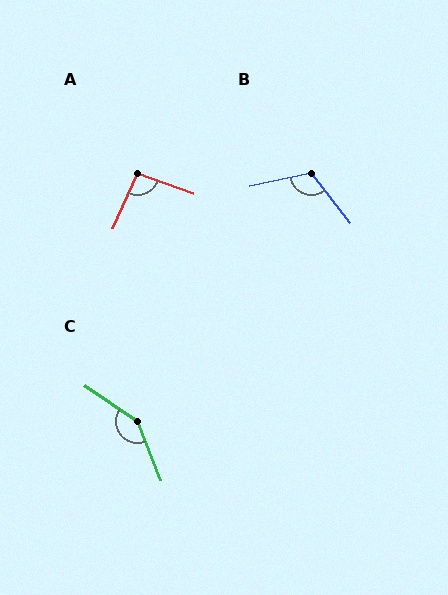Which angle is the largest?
C, at approximately 146 degrees.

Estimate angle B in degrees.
Approximately 116 degrees.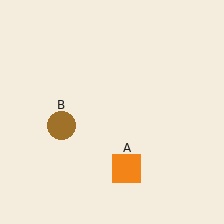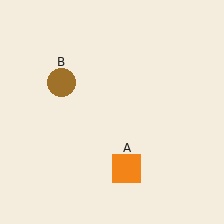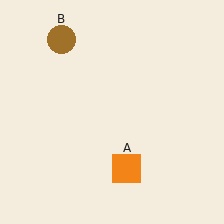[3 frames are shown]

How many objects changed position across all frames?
1 object changed position: brown circle (object B).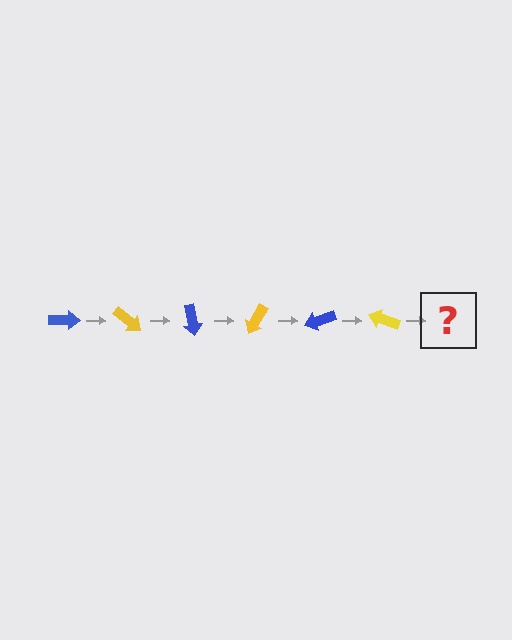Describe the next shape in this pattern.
It should be a blue arrow, rotated 240 degrees from the start.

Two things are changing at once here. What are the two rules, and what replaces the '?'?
The two rules are that it rotates 40 degrees each step and the color cycles through blue and yellow. The '?' should be a blue arrow, rotated 240 degrees from the start.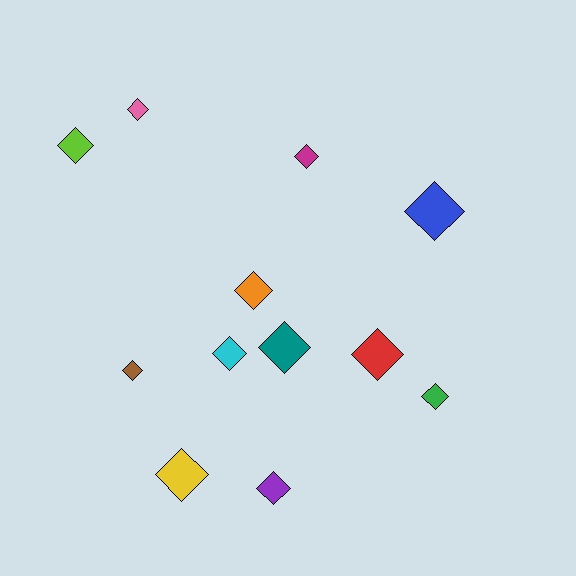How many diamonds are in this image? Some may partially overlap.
There are 12 diamonds.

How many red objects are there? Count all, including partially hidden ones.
There is 1 red object.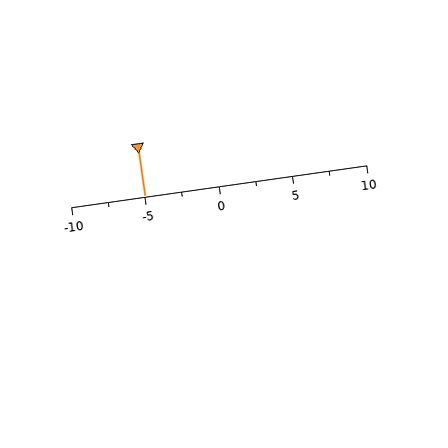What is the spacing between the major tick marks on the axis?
The major ticks are spaced 5 apart.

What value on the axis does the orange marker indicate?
The marker indicates approximately -5.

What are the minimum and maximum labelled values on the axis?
The axis runs from -10 to 10.